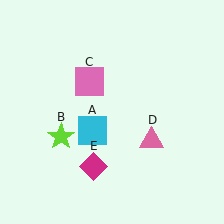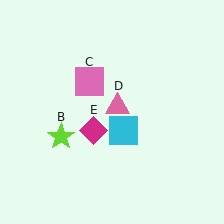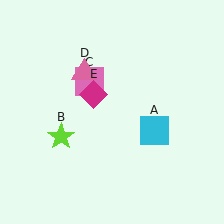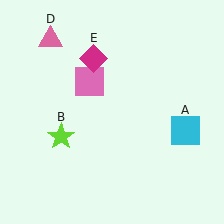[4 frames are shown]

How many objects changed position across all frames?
3 objects changed position: cyan square (object A), pink triangle (object D), magenta diamond (object E).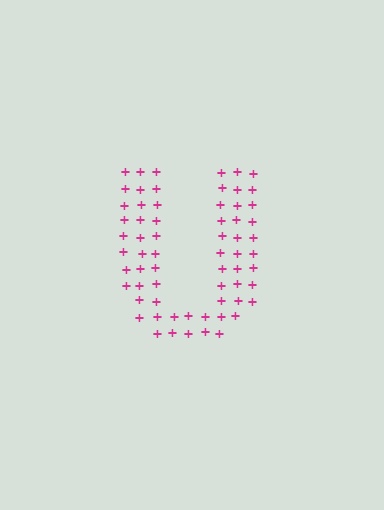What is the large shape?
The large shape is the letter U.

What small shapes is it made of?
It is made of small plus signs.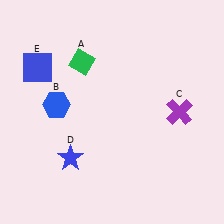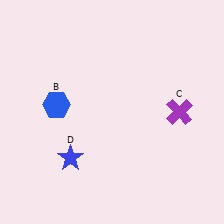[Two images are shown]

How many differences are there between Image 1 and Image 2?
There are 2 differences between the two images.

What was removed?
The green diamond (A), the blue square (E) were removed in Image 2.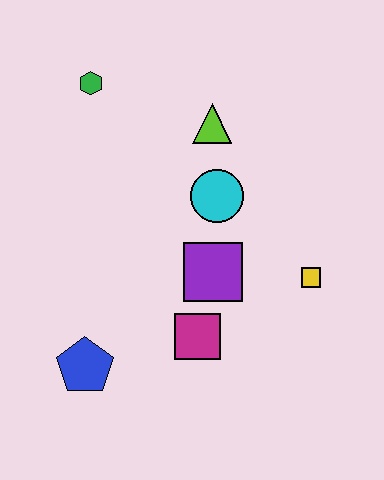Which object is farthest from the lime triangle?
The blue pentagon is farthest from the lime triangle.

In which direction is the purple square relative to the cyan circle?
The purple square is below the cyan circle.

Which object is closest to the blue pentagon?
The magenta square is closest to the blue pentagon.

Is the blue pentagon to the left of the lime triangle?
Yes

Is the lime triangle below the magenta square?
No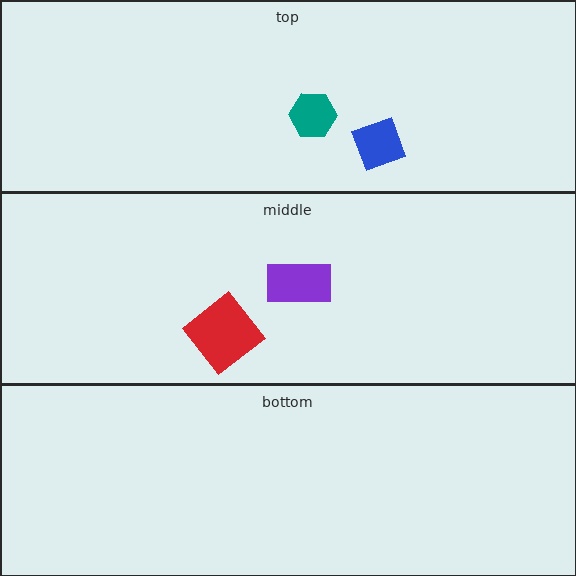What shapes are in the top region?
The blue diamond, the teal hexagon.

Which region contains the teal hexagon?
The top region.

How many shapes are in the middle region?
2.